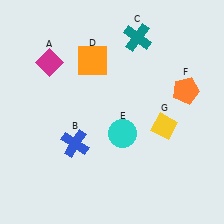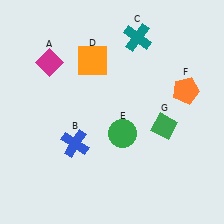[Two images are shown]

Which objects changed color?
E changed from cyan to green. G changed from yellow to green.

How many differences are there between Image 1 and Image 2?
There are 2 differences between the two images.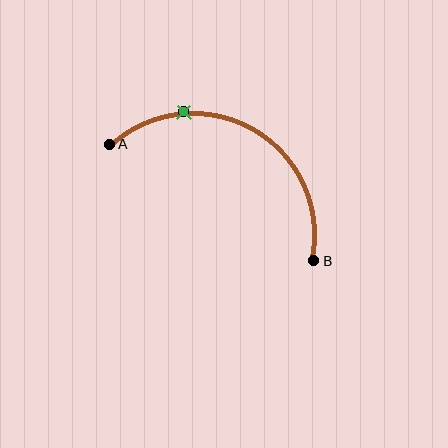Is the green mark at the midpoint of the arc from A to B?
No. The green mark lies on the arc but is closer to endpoint A. The arc midpoint would be at the point on the curve equidistant along the arc from both A and B.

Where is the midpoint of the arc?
The arc midpoint is the point on the curve farthest from the straight line joining A and B. It sits above that line.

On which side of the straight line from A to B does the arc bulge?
The arc bulges above the straight line connecting A and B.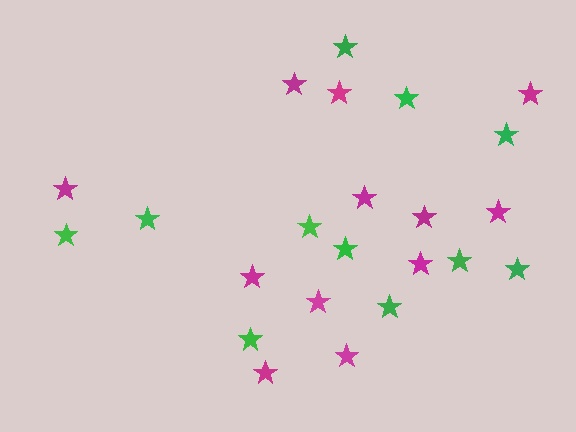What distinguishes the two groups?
There are 2 groups: one group of magenta stars (12) and one group of green stars (11).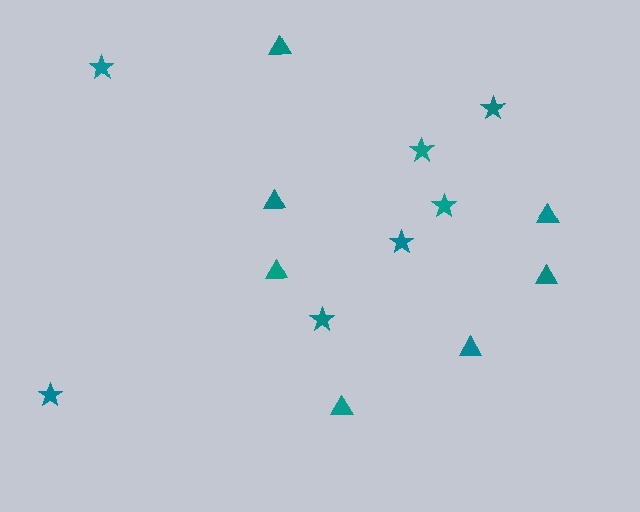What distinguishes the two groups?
There are 2 groups: one group of triangles (7) and one group of stars (7).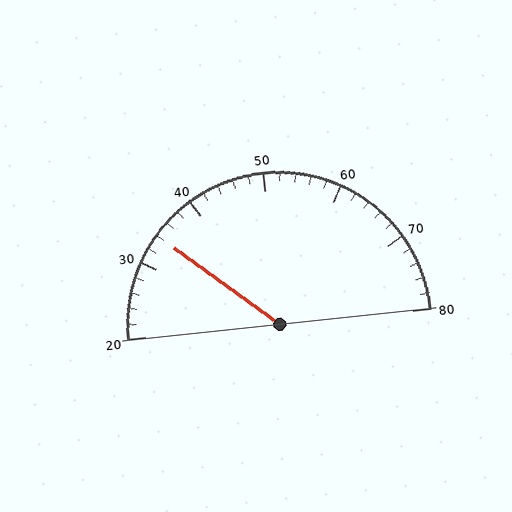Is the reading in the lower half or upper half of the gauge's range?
The reading is in the lower half of the range (20 to 80).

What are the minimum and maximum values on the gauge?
The gauge ranges from 20 to 80.